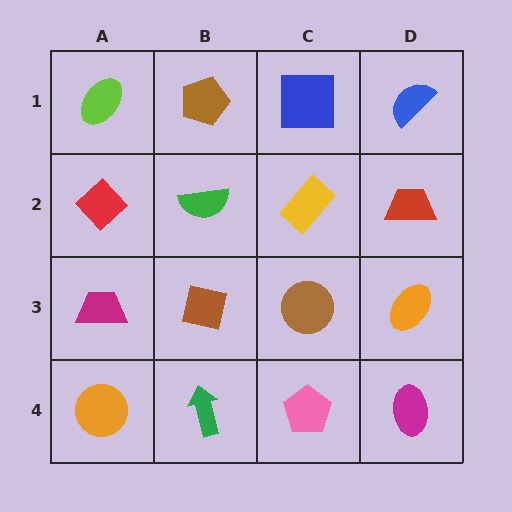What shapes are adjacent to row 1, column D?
A red trapezoid (row 2, column D), a blue square (row 1, column C).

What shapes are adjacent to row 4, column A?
A magenta trapezoid (row 3, column A), a green arrow (row 4, column B).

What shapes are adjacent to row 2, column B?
A brown pentagon (row 1, column B), a brown square (row 3, column B), a red diamond (row 2, column A), a yellow rectangle (row 2, column C).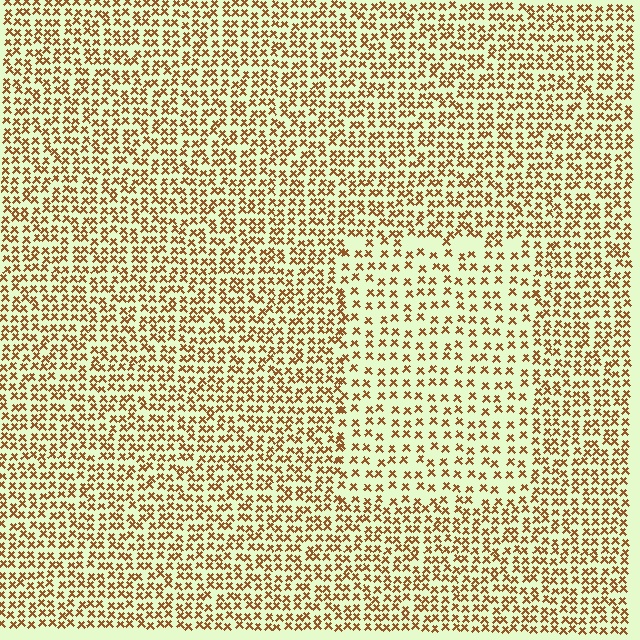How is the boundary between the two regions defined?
The boundary is defined by a change in element density (approximately 1.7x ratio). All elements are the same color, size, and shape.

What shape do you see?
I see a rectangle.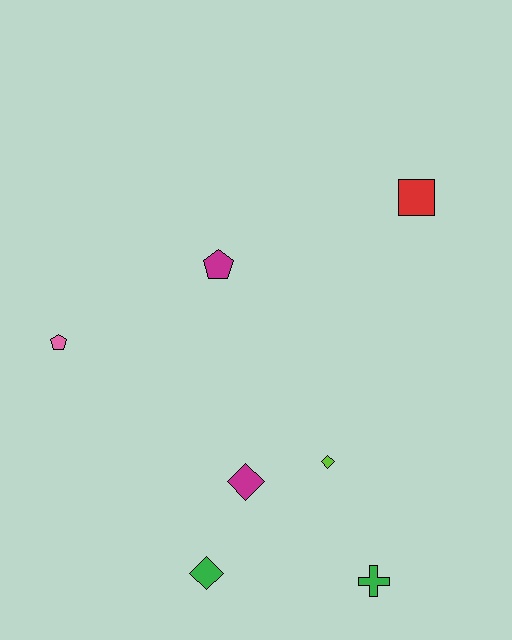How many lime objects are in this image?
There is 1 lime object.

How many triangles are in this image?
There are no triangles.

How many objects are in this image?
There are 7 objects.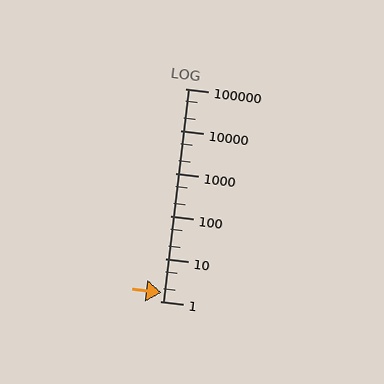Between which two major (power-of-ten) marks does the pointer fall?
The pointer is between 1 and 10.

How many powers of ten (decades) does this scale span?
The scale spans 5 decades, from 1 to 100000.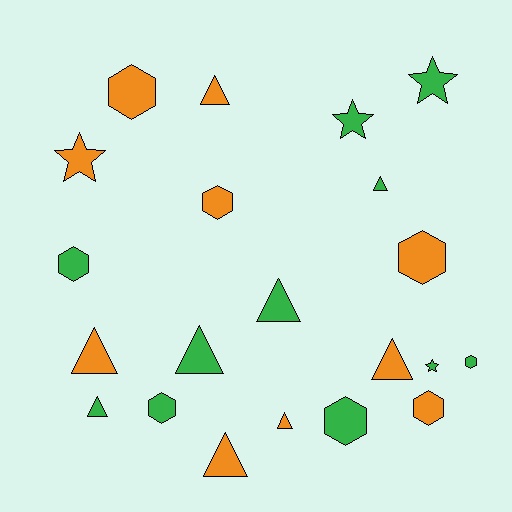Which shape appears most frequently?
Triangle, with 9 objects.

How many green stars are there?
There are 3 green stars.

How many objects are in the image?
There are 21 objects.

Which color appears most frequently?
Green, with 11 objects.